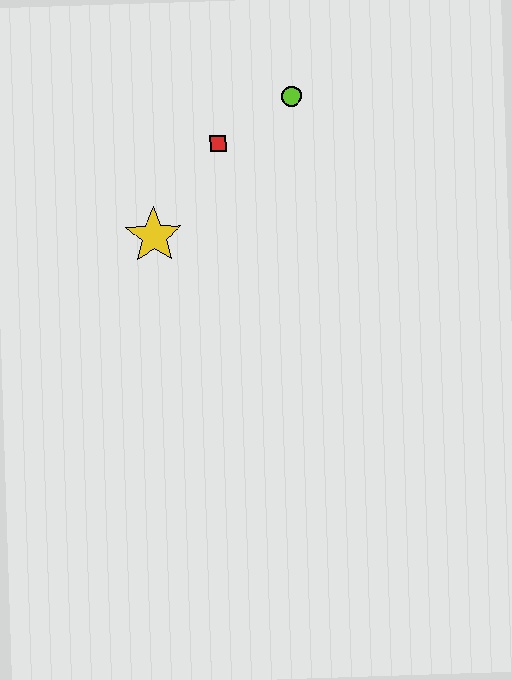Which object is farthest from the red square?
The yellow star is farthest from the red square.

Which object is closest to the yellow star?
The red square is closest to the yellow star.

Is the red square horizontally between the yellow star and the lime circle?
Yes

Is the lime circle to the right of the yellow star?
Yes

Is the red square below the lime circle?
Yes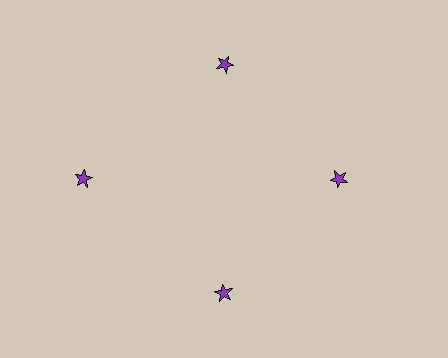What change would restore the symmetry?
The symmetry would be restored by moving it inward, back onto the ring so that all 4 stars sit at equal angles and equal distance from the center.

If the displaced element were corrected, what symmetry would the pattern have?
It would have 4-fold rotational symmetry — the pattern would map onto itself every 90 degrees.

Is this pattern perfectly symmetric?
No. The 4 purple stars are arranged in a ring, but one element near the 9 o'clock position is pushed outward from the center, breaking the 4-fold rotational symmetry.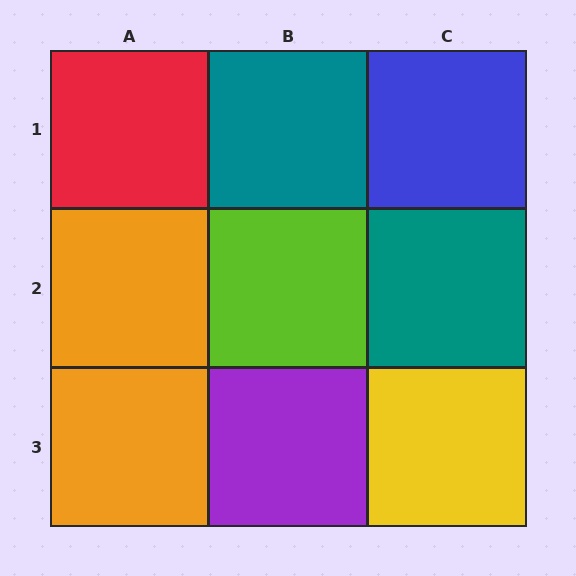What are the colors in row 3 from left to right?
Orange, purple, yellow.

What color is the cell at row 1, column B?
Teal.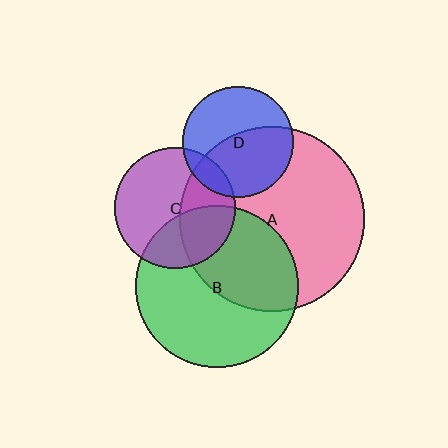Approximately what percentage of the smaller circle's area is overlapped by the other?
Approximately 40%.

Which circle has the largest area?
Circle A (pink).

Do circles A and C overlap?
Yes.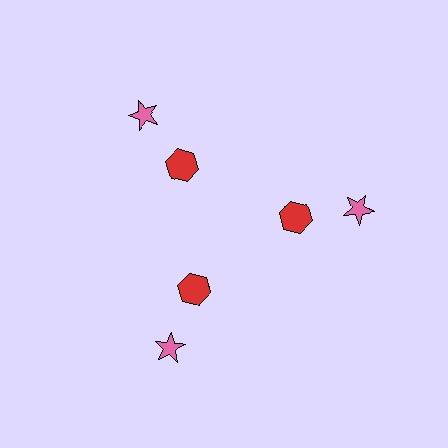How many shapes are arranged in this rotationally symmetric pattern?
There are 6 shapes, arranged in 3 groups of 2.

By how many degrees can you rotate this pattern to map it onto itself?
The pattern maps onto itself every 120 degrees of rotation.